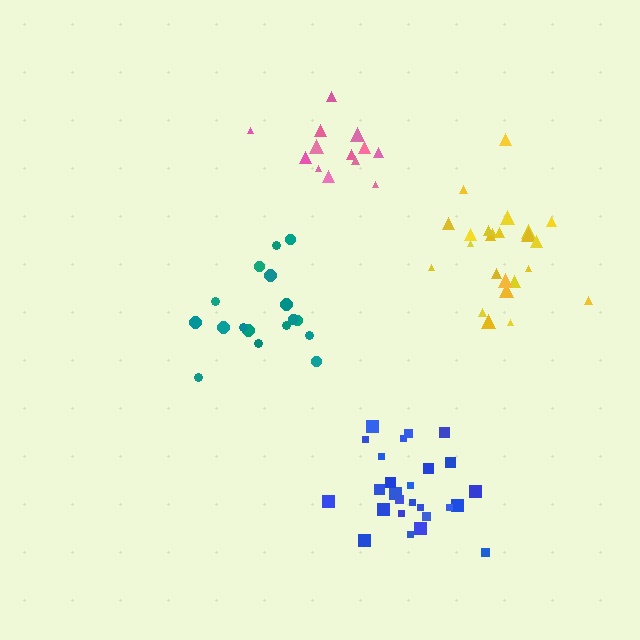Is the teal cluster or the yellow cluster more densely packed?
Yellow.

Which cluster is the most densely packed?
Blue.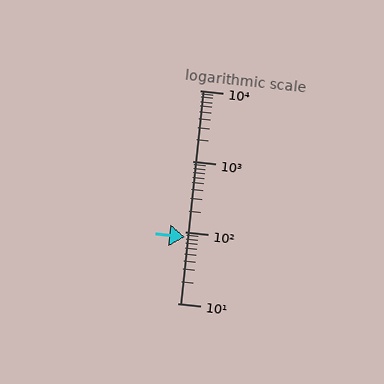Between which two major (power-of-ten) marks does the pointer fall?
The pointer is between 10 and 100.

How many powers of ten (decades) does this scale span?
The scale spans 3 decades, from 10 to 10000.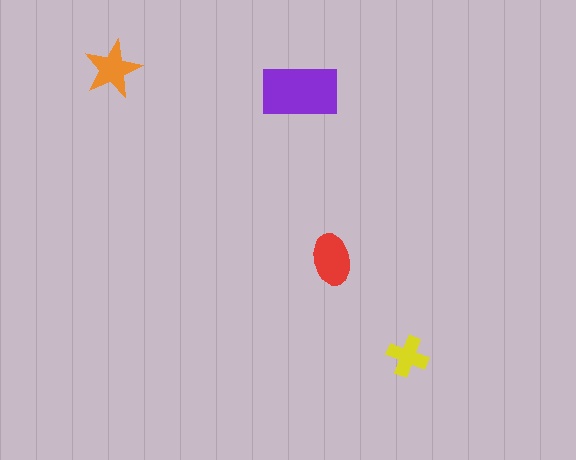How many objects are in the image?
There are 4 objects in the image.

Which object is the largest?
The purple rectangle.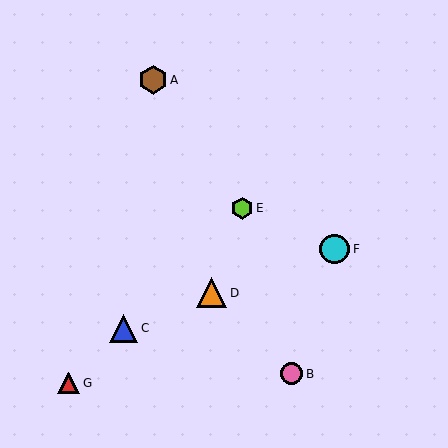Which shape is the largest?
The orange triangle (labeled D) is the largest.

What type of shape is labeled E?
Shape E is a lime hexagon.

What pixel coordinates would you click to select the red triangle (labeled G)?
Click at (69, 383) to select the red triangle G.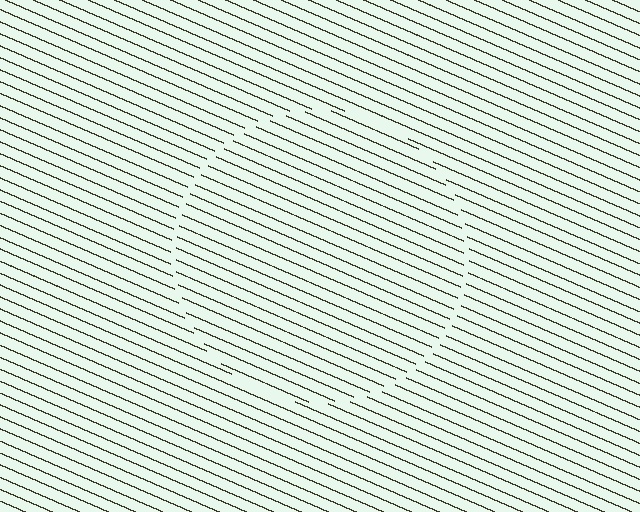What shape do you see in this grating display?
An illusory circle. The interior of the shape contains the same grating, shifted by half a period — the contour is defined by the phase discontinuity where line-ends from the inner and outer gratings abut.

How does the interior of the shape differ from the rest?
The interior of the shape contains the same grating, shifted by half a period — the contour is defined by the phase discontinuity where line-ends from the inner and outer gratings abut.